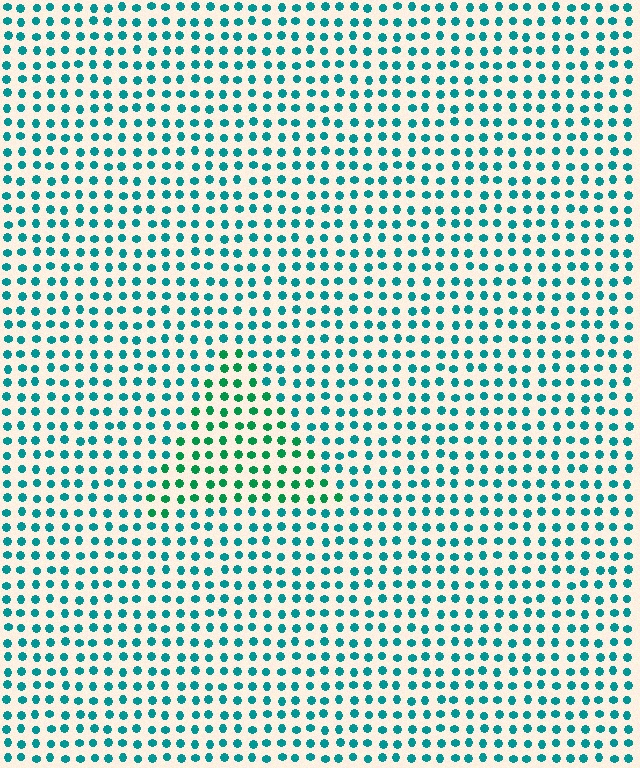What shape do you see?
I see a triangle.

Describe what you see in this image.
The image is filled with small teal elements in a uniform arrangement. A triangle-shaped region is visible where the elements are tinted to a slightly different hue, forming a subtle color boundary.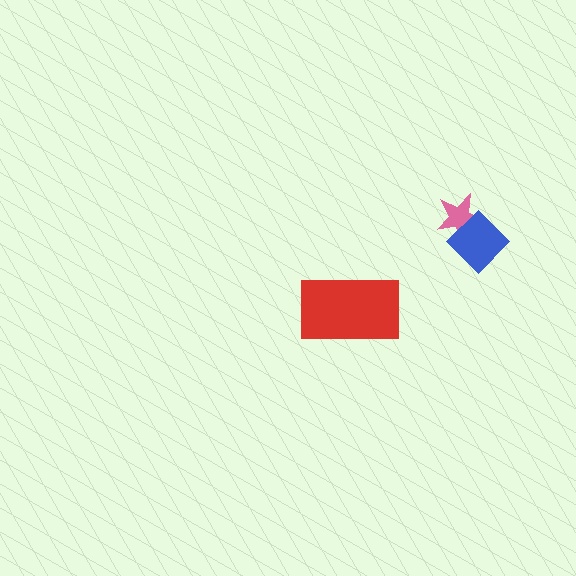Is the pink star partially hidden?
Yes, it is partially covered by another shape.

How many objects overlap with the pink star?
1 object overlaps with the pink star.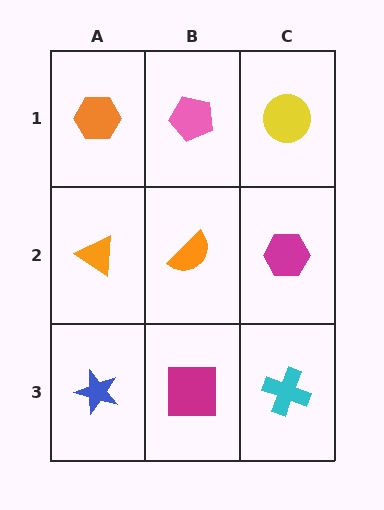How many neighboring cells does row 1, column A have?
2.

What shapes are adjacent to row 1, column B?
An orange semicircle (row 2, column B), an orange hexagon (row 1, column A), a yellow circle (row 1, column C).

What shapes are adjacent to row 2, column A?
An orange hexagon (row 1, column A), a blue star (row 3, column A), an orange semicircle (row 2, column B).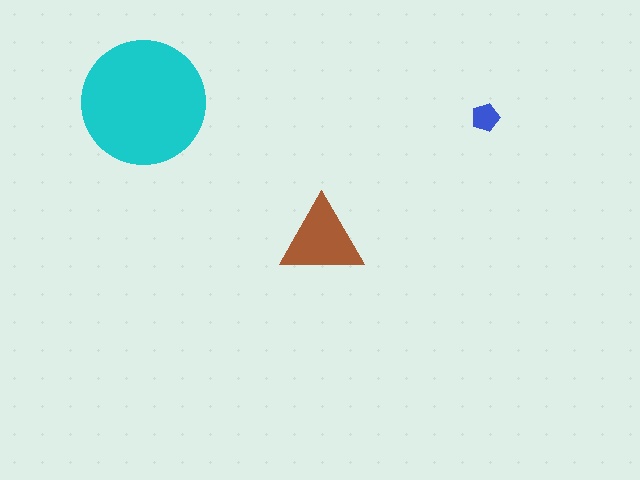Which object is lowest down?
The brown triangle is bottommost.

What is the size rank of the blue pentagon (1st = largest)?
3rd.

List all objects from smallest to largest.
The blue pentagon, the brown triangle, the cyan circle.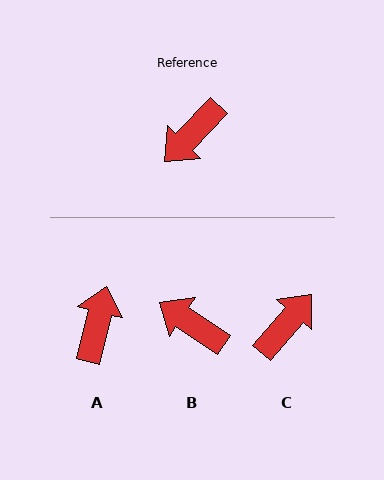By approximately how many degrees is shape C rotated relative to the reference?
Approximately 176 degrees clockwise.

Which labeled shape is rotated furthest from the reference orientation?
C, about 176 degrees away.